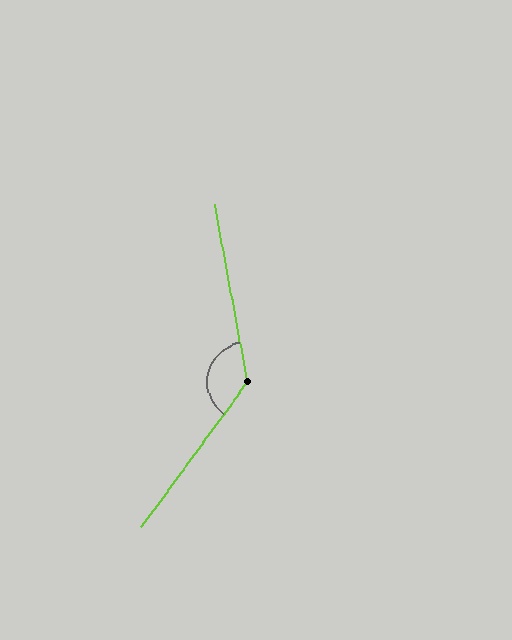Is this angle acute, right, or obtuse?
It is obtuse.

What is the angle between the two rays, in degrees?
Approximately 134 degrees.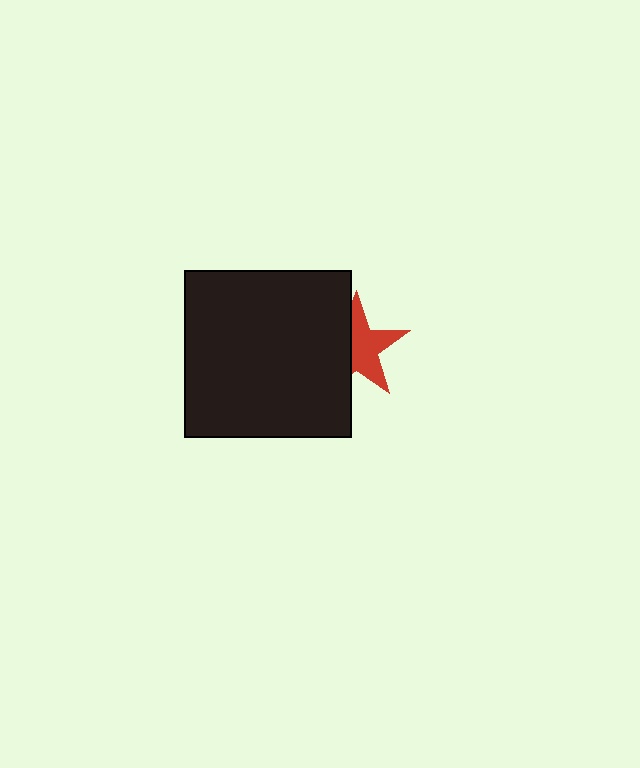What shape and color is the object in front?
The object in front is a black square.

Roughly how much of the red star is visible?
About half of it is visible (roughly 59%).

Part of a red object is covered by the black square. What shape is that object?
It is a star.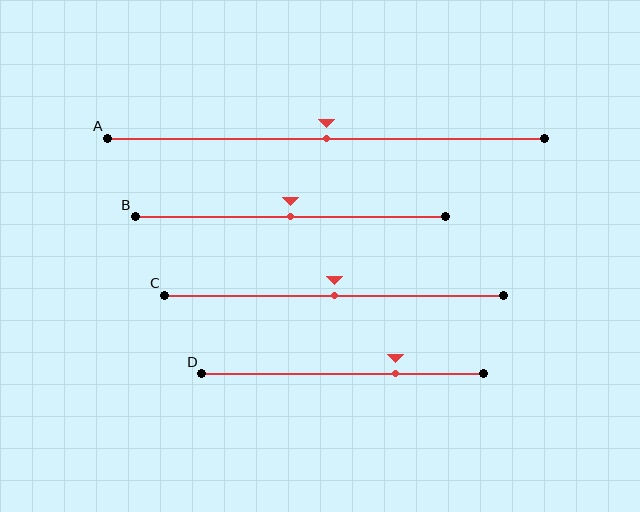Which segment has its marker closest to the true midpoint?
Segment A has its marker closest to the true midpoint.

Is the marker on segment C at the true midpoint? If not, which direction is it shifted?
Yes, the marker on segment C is at the true midpoint.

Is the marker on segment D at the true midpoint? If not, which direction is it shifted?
No, the marker on segment D is shifted to the right by about 19% of the segment length.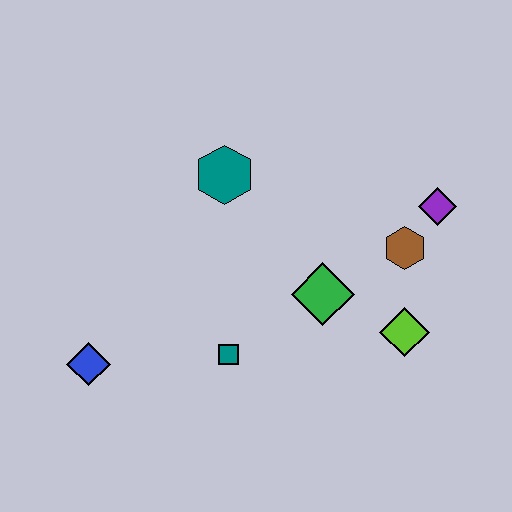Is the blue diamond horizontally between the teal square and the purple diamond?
No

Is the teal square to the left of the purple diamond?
Yes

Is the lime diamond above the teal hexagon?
No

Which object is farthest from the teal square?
The purple diamond is farthest from the teal square.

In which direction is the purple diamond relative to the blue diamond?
The purple diamond is to the right of the blue diamond.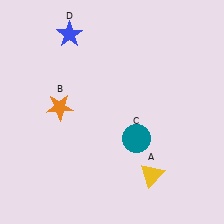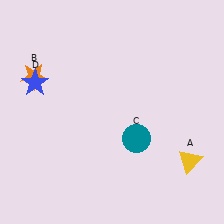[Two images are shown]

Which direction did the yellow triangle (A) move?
The yellow triangle (A) moved right.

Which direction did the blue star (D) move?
The blue star (D) moved down.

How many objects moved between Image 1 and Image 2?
3 objects moved between the two images.